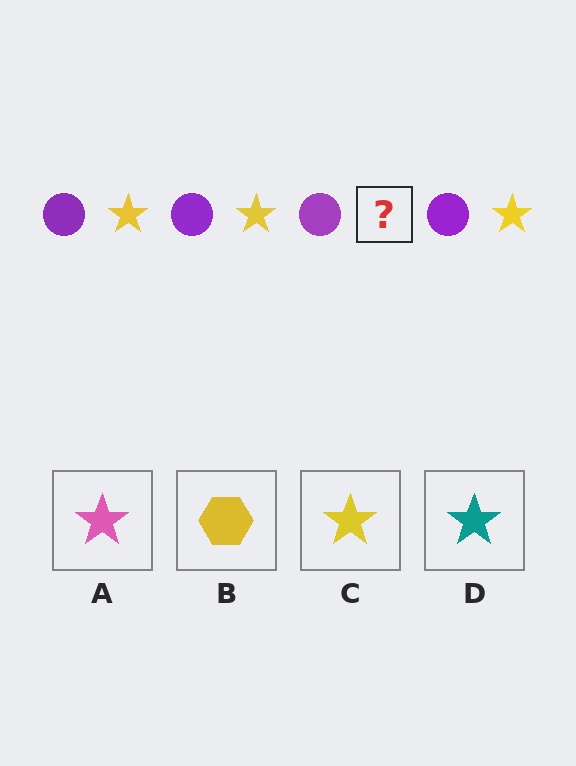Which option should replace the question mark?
Option C.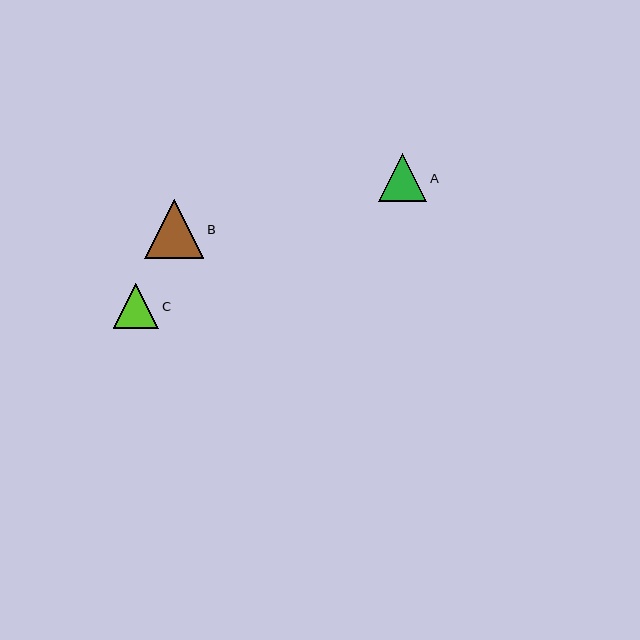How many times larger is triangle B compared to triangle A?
Triangle B is approximately 1.2 times the size of triangle A.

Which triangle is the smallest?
Triangle C is the smallest with a size of approximately 45 pixels.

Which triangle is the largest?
Triangle B is the largest with a size of approximately 59 pixels.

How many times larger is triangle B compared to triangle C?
Triangle B is approximately 1.3 times the size of triangle C.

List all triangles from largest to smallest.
From largest to smallest: B, A, C.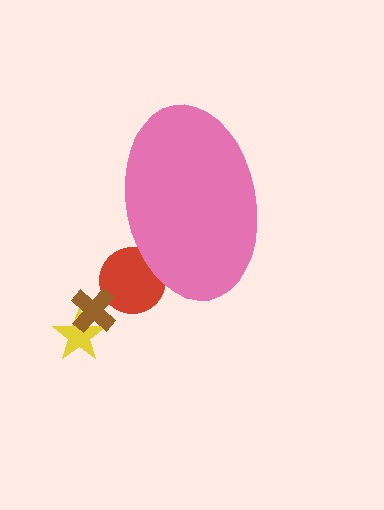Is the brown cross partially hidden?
No, the brown cross is fully visible.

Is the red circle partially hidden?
Yes, the red circle is partially hidden behind the pink ellipse.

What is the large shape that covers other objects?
A pink ellipse.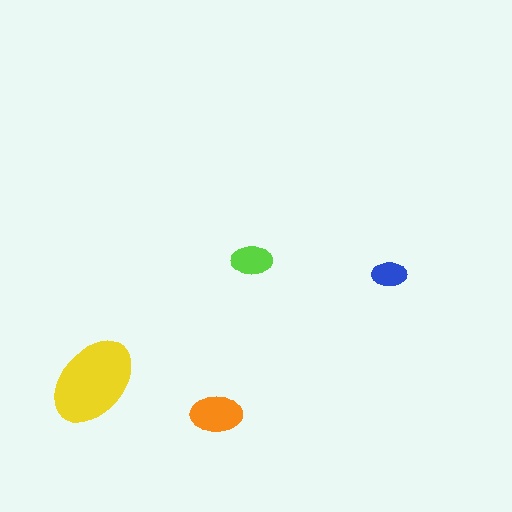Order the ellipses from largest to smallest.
the yellow one, the orange one, the lime one, the blue one.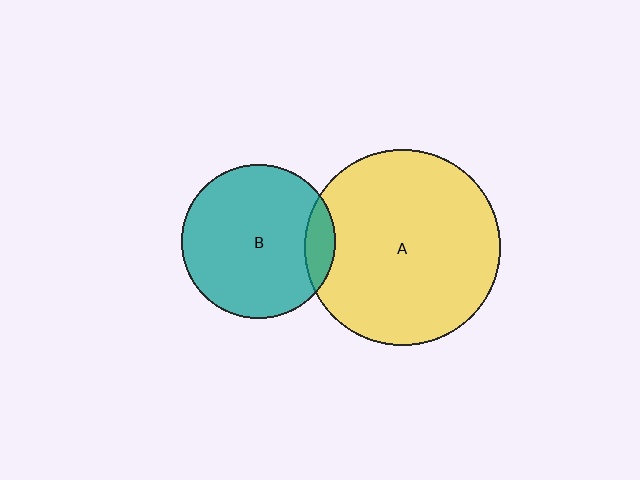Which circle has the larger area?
Circle A (yellow).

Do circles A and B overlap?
Yes.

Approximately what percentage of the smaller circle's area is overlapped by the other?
Approximately 10%.